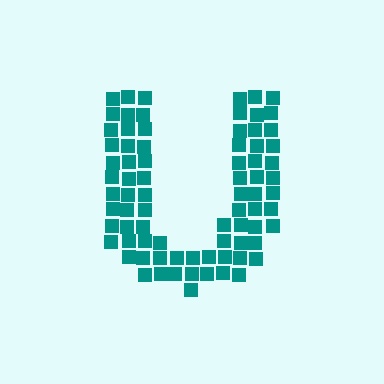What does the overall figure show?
The overall figure shows the letter U.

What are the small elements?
The small elements are squares.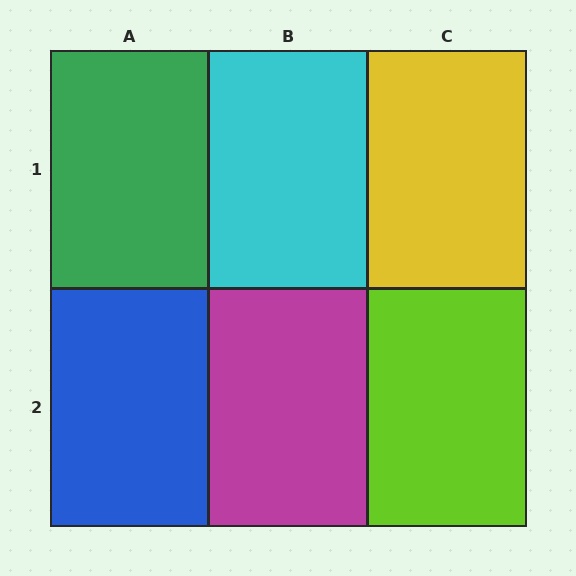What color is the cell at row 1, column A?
Green.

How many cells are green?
1 cell is green.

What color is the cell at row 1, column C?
Yellow.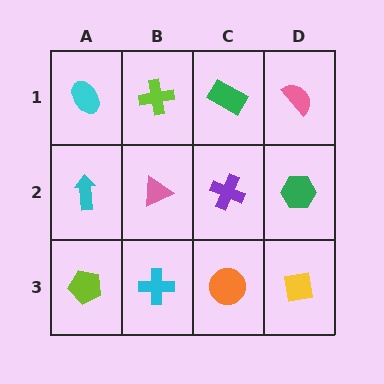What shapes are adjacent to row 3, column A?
A cyan arrow (row 2, column A), a cyan cross (row 3, column B).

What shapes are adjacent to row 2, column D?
A pink semicircle (row 1, column D), a yellow square (row 3, column D), a purple cross (row 2, column C).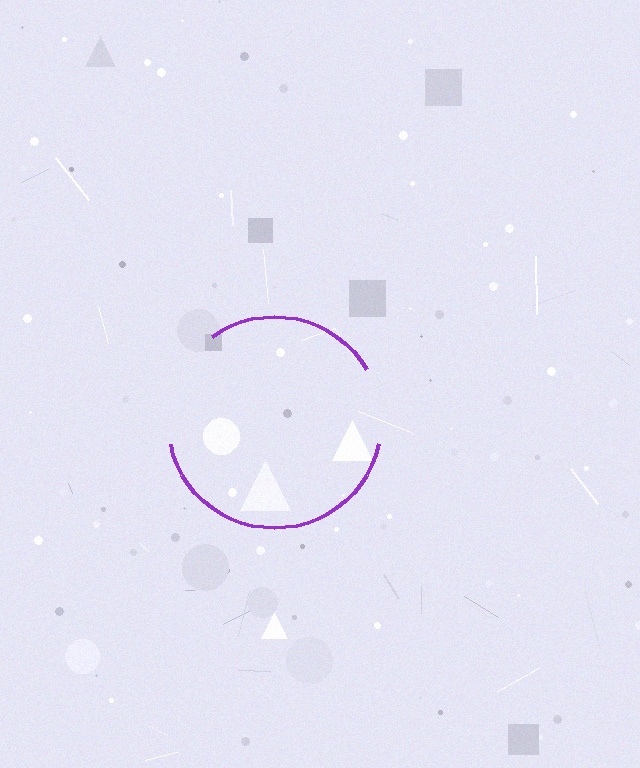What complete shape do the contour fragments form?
The contour fragments form a circle.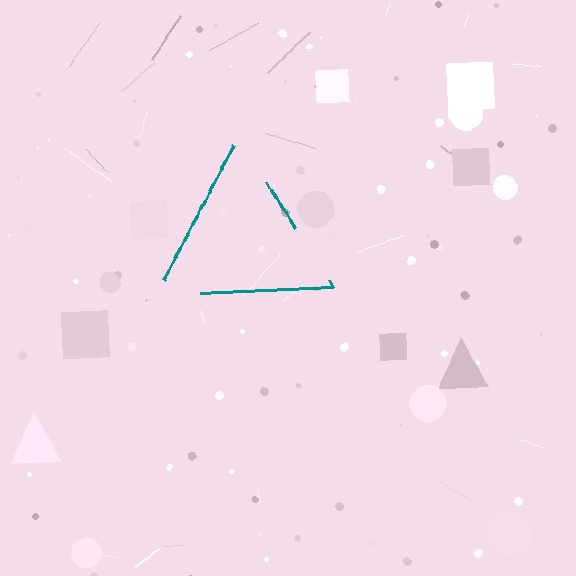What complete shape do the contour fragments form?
The contour fragments form a triangle.